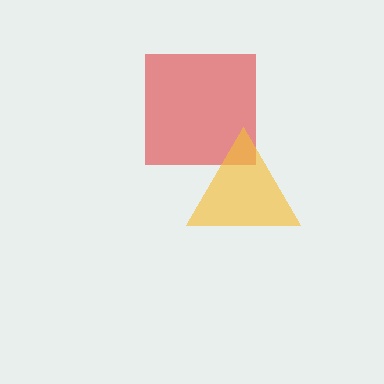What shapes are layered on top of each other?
The layered shapes are: a red square, a yellow triangle.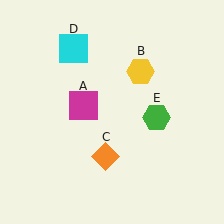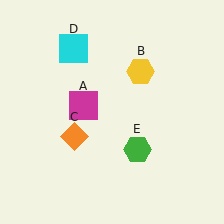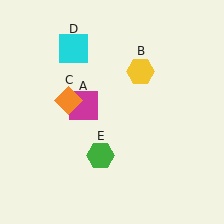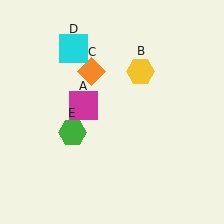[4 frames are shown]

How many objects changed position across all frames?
2 objects changed position: orange diamond (object C), green hexagon (object E).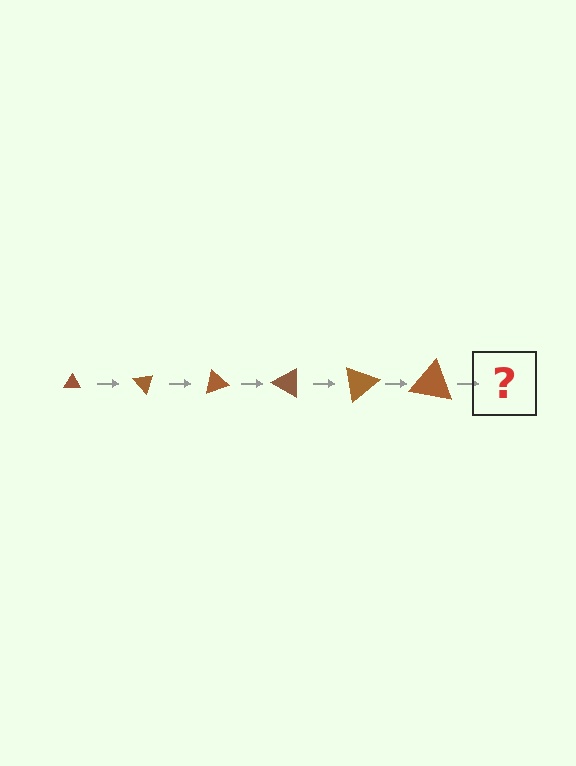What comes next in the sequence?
The next element should be a triangle, larger than the previous one and rotated 300 degrees from the start.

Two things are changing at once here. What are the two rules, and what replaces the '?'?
The two rules are that the triangle grows larger each step and it rotates 50 degrees each step. The '?' should be a triangle, larger than the previous one and rotated 300 degrees from the start.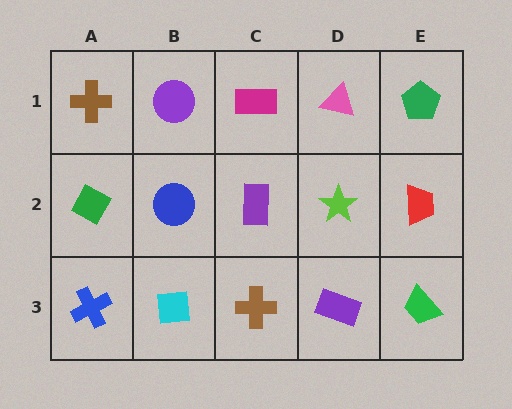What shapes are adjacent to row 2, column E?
A green pentagon (row 1, column E), a green trapezoid (row 3, column E), a lime star (row 2, column D).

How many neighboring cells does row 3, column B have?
3.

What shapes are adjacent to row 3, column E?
A red trapezoid (row 2, column E), a purple rectangle (row 3, column D).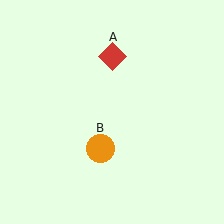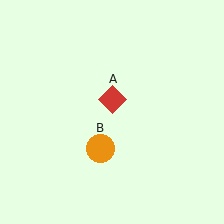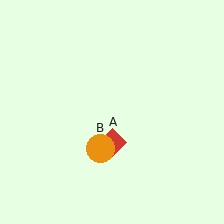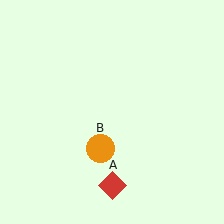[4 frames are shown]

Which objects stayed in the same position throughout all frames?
Orange circle (object B) remained stationary.